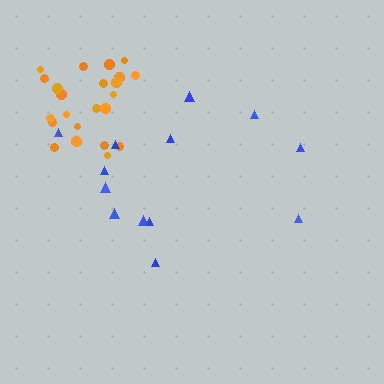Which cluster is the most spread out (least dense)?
Blue.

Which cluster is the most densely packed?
Orange.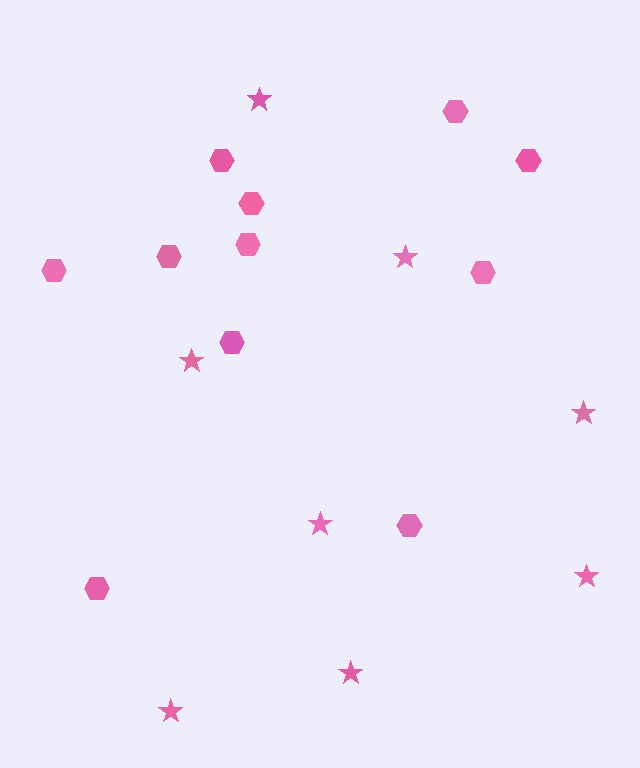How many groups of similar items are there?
There are 2 groups: one group of stars (8) and one group of hexagons (11).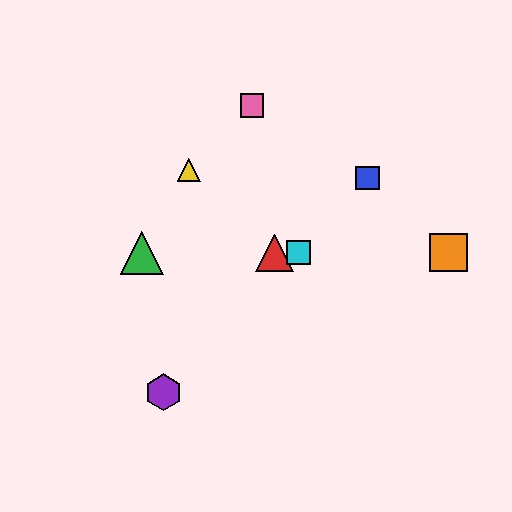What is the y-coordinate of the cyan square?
The cyan square is at y≈253.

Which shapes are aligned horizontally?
The red triangle, the green triangle, the orange square, the cyan square are aligned horizontally.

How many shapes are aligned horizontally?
4 shapes (the red triangle, the green triangle, the orange square, the cyan square) are aligned horizontally.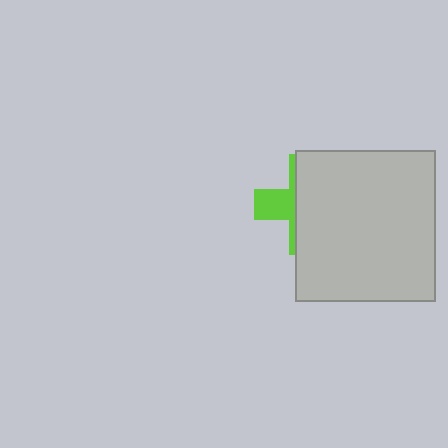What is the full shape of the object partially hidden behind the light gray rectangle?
The partially hidden object is a lime cross.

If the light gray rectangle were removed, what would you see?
You would see the complete lime cross.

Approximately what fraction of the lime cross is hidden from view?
Roughly 68% of the lime cross is hidden behind the light gray rectangle.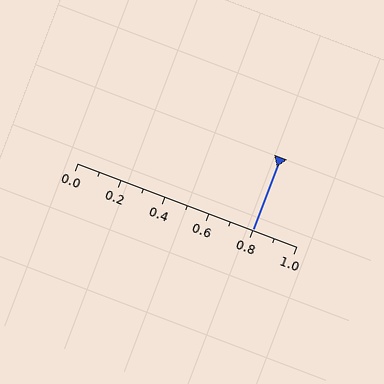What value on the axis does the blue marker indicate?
The marker indicates approximately 0.8.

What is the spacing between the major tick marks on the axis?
The major ticks are spaced 0.2 apart.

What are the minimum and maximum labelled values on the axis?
The axis runs from 0.0 to 1.0.